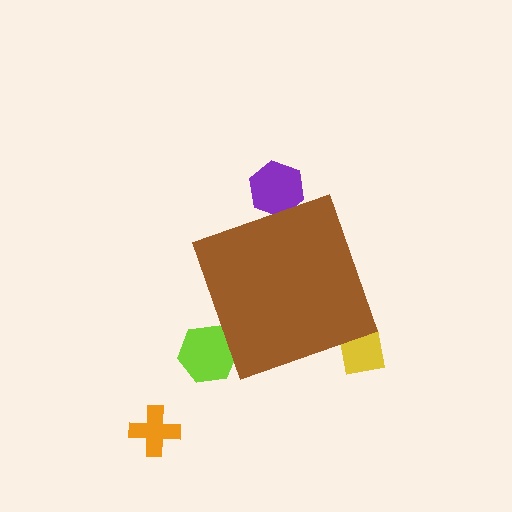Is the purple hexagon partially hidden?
Yes, the purple hexagon is partially hidden behind the brown diamond.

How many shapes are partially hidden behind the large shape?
3 shapes are partially hidden.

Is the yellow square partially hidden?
Yes, the yellow square is partially hidden behind the brown diamond.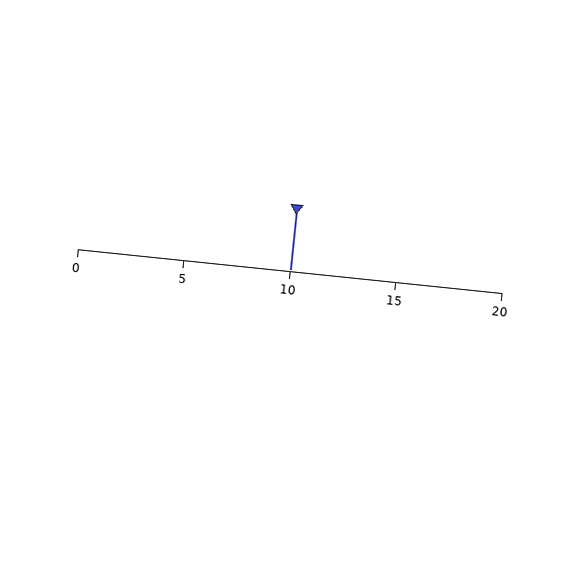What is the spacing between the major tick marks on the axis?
The major ticks are spaced 5 apart.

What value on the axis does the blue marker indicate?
The marker indicates approximately 10.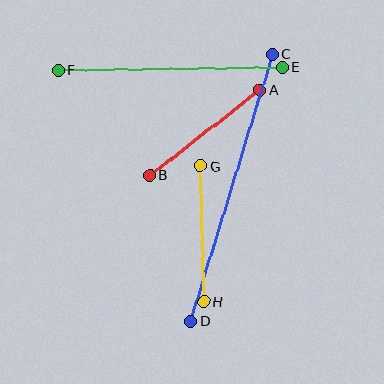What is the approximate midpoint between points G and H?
The midpoint is at approximately (202, 234) pixels.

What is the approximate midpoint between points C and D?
The midpoint is at approximately (232, 188) pixels.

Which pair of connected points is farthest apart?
Points C and D are farthest apart.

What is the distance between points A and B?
The distance is approximately 140 pixels.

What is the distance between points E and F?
The distance is approximately 224 pixels.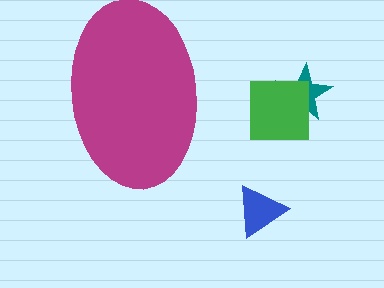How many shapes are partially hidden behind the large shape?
0 shapes are partially hidden.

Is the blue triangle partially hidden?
No, the blue triangle is fully visible.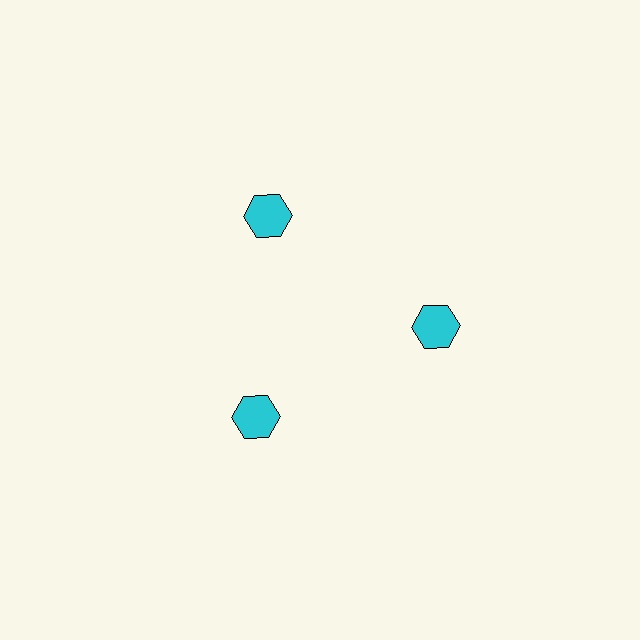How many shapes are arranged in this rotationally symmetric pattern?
There are 3 shapes, arranged in 3 groups of 1.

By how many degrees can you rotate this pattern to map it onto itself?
The pattern maps onto itself every 120 degrees of rotation.